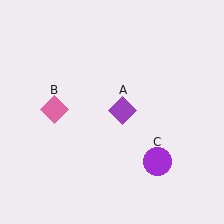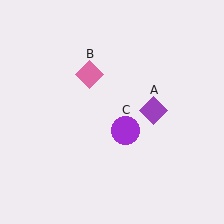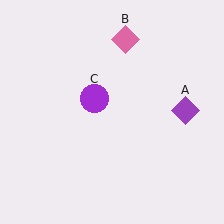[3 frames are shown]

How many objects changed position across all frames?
3 objects changed position: purple diamond (object A), pink diamond (object B), purple circle (object C).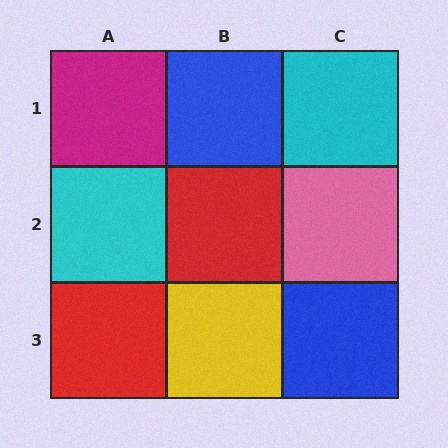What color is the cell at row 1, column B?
Blue.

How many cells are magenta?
1 cell is magenta.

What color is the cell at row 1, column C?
Cyan.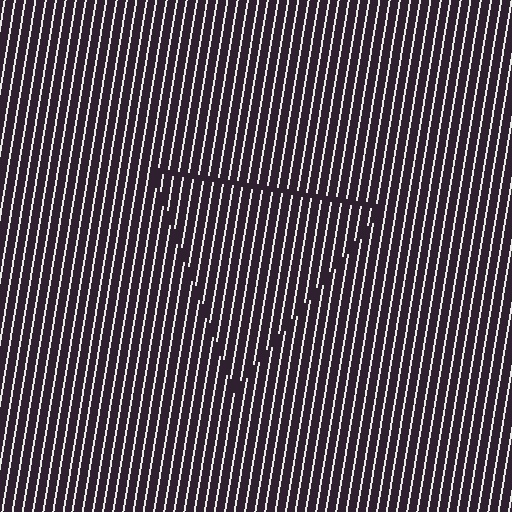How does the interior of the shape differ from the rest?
The interior of the shape contains the same grating, shifted by half a period — the contour is defined by the phase discontinuity where line-ends from the inner and outer gratings abut.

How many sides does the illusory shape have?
3 sides — the line-ends trace a triangle.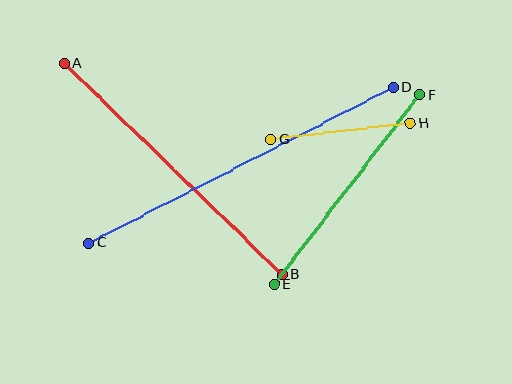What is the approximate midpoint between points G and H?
The midpoint is at approximately (340, 131) pixels.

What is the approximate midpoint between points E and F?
The midpoint is at approximately (347, 190) pixels.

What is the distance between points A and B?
The distance is approximately 304 pixels.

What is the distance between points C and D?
The distance is approximately 341 pixels.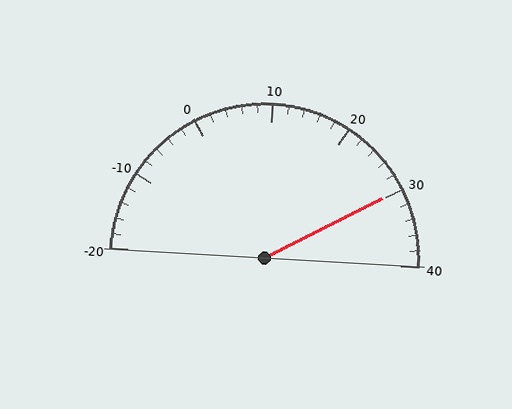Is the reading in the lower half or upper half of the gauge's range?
The reading is in the upper half of the range (-20 to 40).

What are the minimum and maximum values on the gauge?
The gauge ranges from -20 to 40.